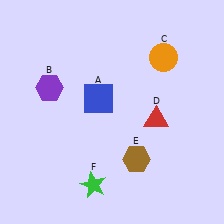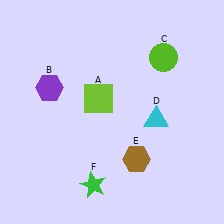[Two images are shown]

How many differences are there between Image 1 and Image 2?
There are 3 differences between the two images.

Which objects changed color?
A changed from blue to lime. C changed from orange to lime. D changed from red to cyan.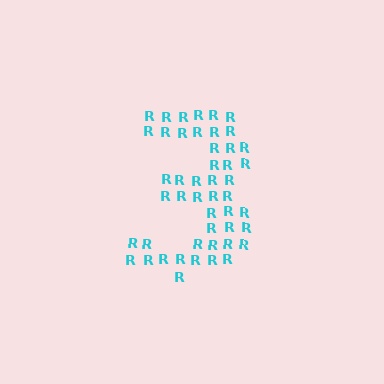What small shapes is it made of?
It is made of small letter R's.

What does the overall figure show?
The overall figure shows the digit 3.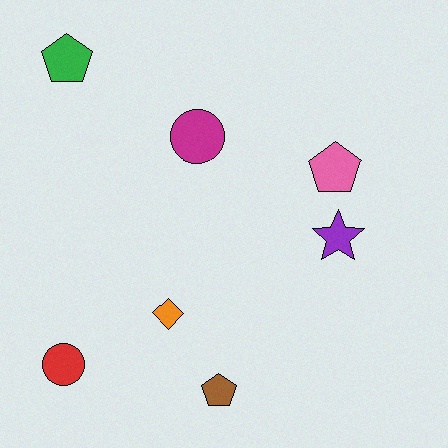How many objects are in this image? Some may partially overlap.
There are 7 objects.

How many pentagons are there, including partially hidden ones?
There are 3 pentagons.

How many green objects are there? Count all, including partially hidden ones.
There is 1 green object.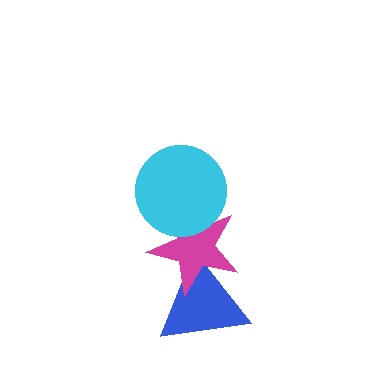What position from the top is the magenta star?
The magenta star is 2nd from the top.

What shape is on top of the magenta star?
The cyan circle is on top of the magenta star.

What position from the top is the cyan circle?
The cyan circle is 1st from the top.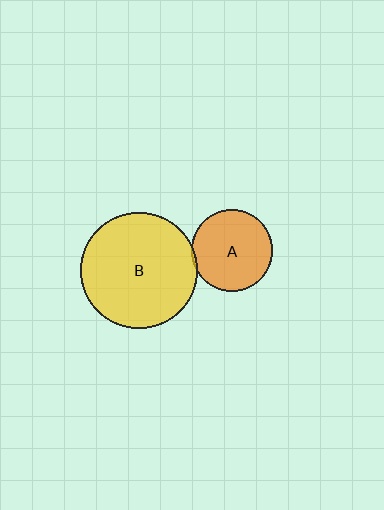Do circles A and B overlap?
Yes.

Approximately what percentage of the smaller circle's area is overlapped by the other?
Approximately 5%.